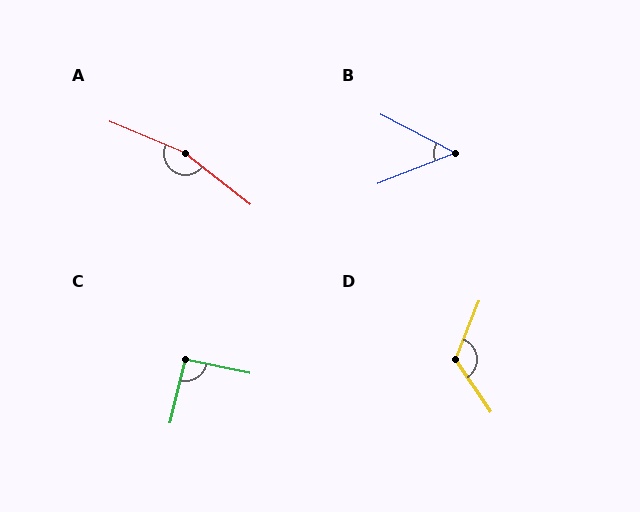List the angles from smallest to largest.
B (49°), C (92°), D (124°), A (165°).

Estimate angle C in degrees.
Approximately 92 degrees.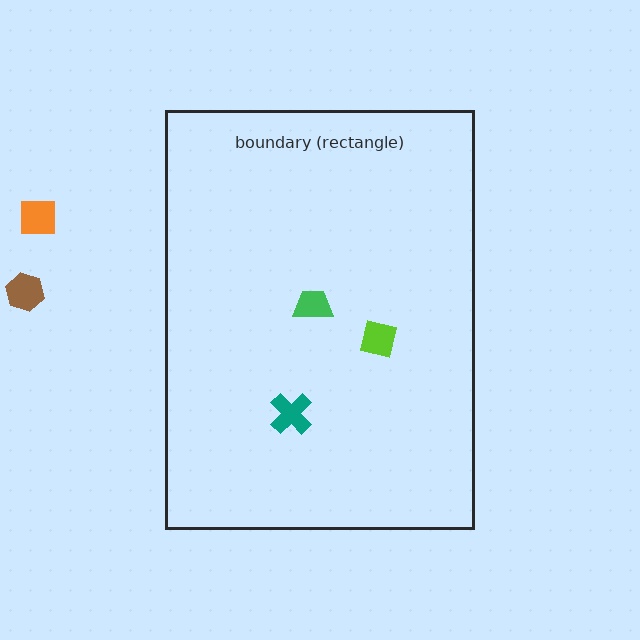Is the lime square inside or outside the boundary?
Inside.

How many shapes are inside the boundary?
3 inside, 2 outside.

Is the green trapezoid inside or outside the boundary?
Inside.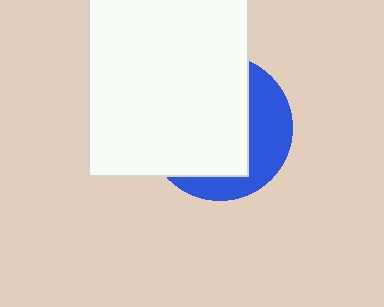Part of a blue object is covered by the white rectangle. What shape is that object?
It is a circle.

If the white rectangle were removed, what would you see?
You would see the complete blue circle.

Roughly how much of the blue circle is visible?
A small part of it is visible (roughly 34%).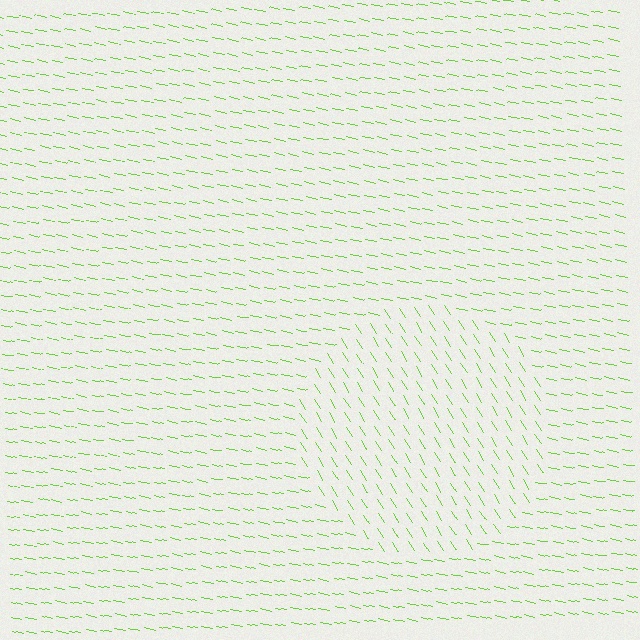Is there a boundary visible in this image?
Yes, there is a texture boundary formed by a change in line orientation.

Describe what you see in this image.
The image is filled with small lime line segments. A circle region in the image has lines oriented differently from the surrounding lines, creating a visible texture boundary.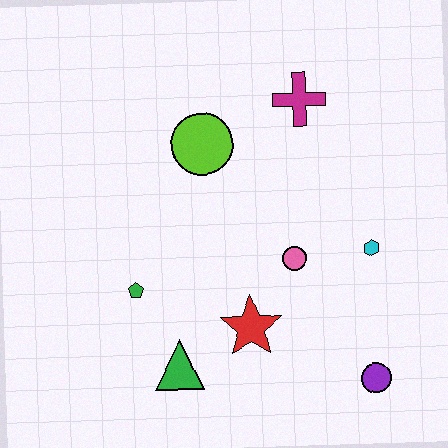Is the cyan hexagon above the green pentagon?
Yes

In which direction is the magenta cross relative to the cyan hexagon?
The magenta cross is above the cyan hexagon.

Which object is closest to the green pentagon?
The green triangle is closest to the green pentagon.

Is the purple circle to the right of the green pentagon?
Yes